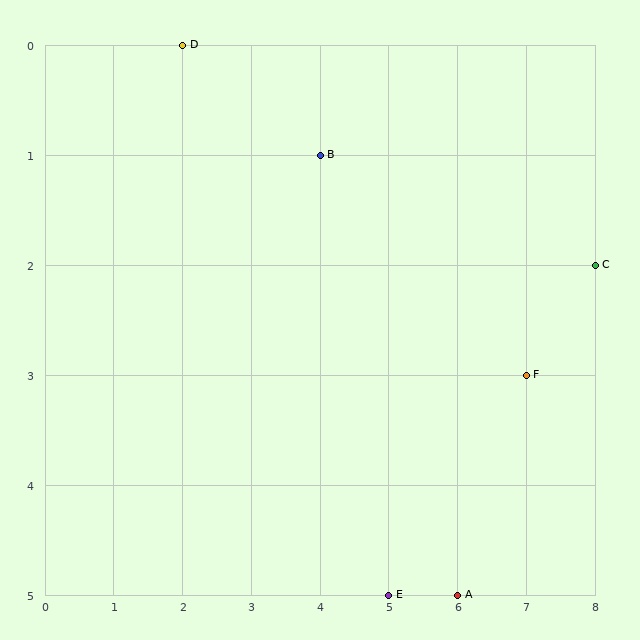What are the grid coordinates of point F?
Point F is at grid coordinates (7, 3).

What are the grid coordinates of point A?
Point A is at grid coordinates (6, 5).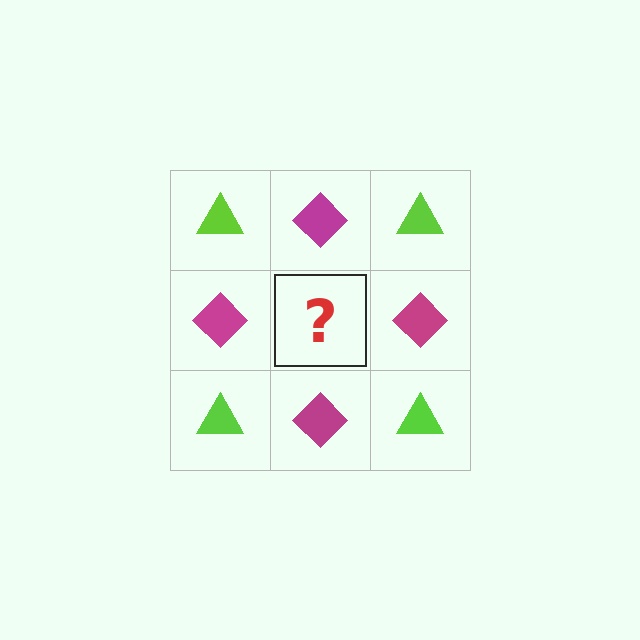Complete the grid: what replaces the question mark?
The question mark should be replaced with a lime triangle.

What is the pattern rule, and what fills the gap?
The rule is that it alternates lime triangle and magenta diamond in a checkerboard pattern. The gap should be filled with a lime triangle.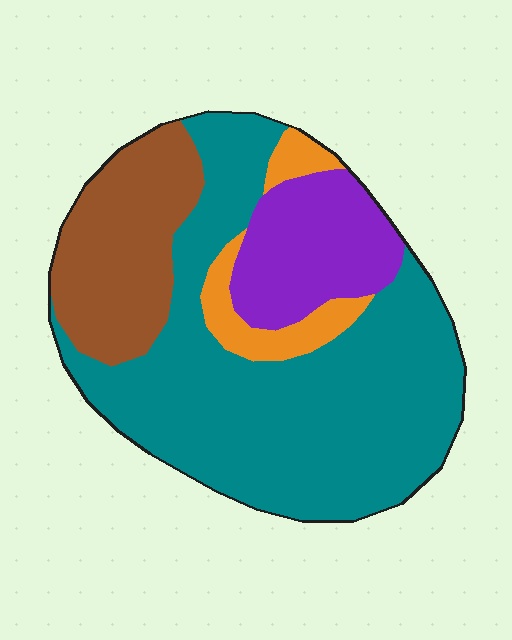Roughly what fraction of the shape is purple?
Purple takes up about one sixth (1/6) of the shape.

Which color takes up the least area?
Orange, at roughly 10%.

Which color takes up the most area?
Teal, at roughly 55%.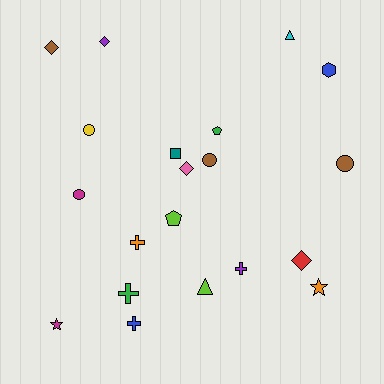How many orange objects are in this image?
There are 2 orange objects.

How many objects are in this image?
There are 20 objects.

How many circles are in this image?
There are 4 circles.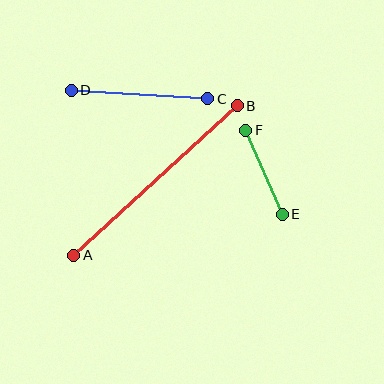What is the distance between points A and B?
The distance is approximately 222 pixels.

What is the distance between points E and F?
The distance is approximately 92 pixels.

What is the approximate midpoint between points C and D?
The midpoint is at approximately (140, 95) pixels.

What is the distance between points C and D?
The distance is approximately 136 pixels.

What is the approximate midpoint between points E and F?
The midpoint is at approximately (264, 172) pixels.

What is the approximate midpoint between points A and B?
The midpoint is at approximately (156, 181) pixels.